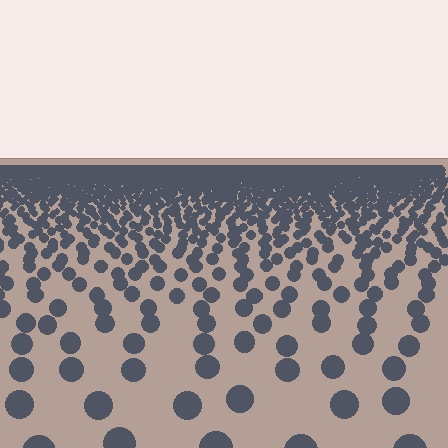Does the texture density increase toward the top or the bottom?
Density increases toward the top.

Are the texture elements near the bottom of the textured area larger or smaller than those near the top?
Larger. Near the bottom, elements are closer to the viewer and appear at a bigger on-screen size.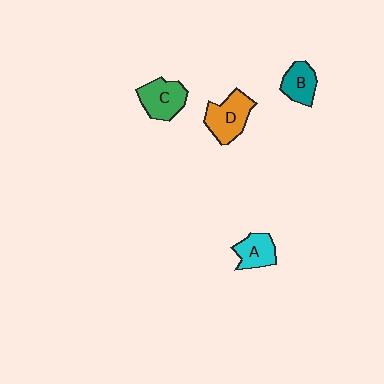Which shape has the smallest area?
Shape B (teal).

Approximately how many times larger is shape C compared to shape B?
Approximately 1.3 times.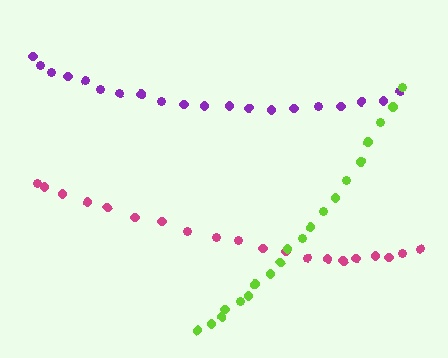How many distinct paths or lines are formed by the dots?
There are 3 distinct paths.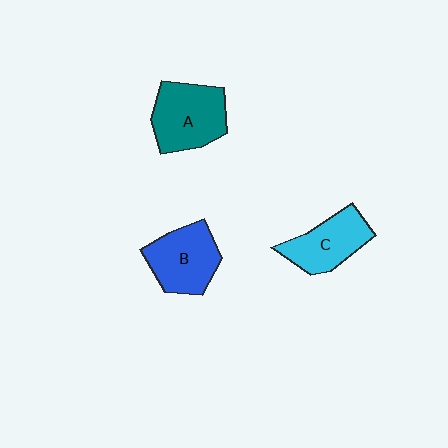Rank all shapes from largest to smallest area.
From largest to smallest: A (teal), B (blue), C (cyan).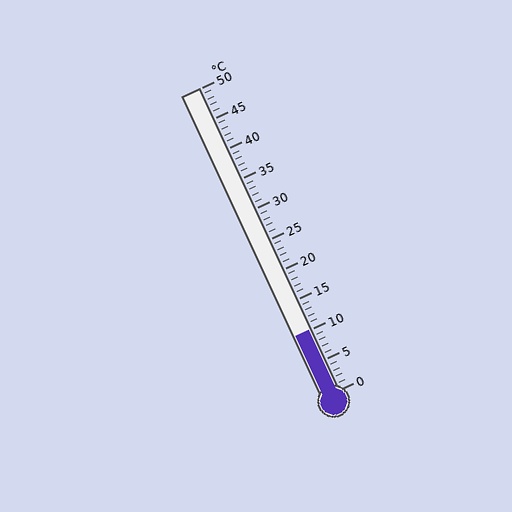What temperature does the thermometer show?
The thermometer shows approximately 10°C.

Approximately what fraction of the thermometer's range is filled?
The thermometer is filled to approximately 20% of its range.